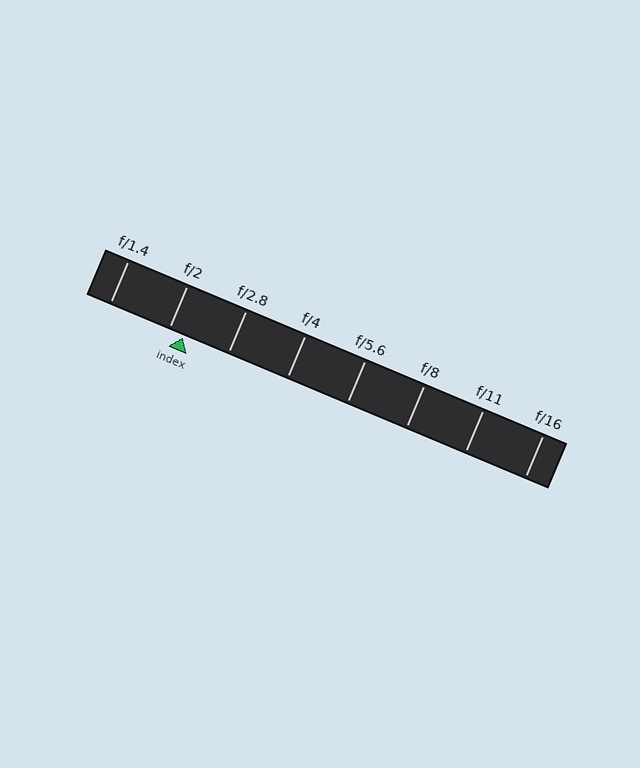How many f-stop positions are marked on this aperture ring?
There are 8 f-stop positions marked.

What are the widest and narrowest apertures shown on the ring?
The widest aperture shown is f/1.4 and the narrowest is f/16.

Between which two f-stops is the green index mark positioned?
The index mark is between f/2 and f/2.8.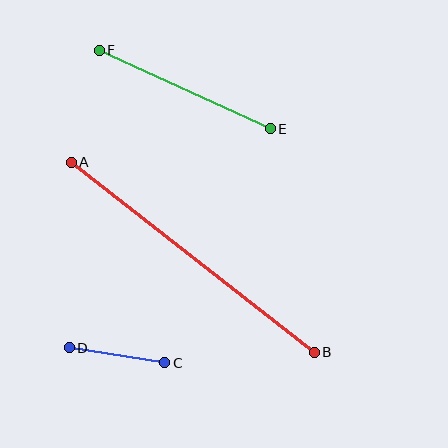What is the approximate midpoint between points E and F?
The midpoint is at approximately (185, 89) pixels.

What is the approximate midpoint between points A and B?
The midpoint is at approximately (193, 257) pixels.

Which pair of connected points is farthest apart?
Points A and B are farthest apart.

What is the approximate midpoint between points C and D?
The midpoint is at approximately (117, 355) pixels.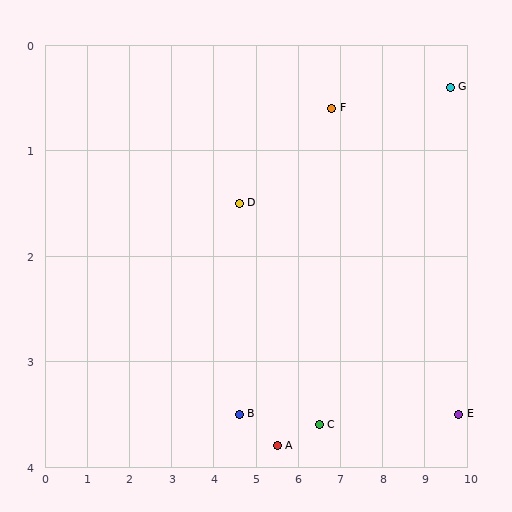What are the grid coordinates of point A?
Point A is at approximately (5.5, 3.8).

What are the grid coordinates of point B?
Point B is at approximately (4.6, 3.5).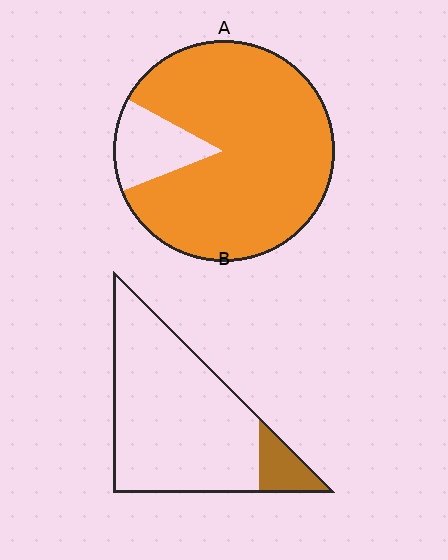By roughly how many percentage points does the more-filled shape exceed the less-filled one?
By roughly 75 percentage points (A over B).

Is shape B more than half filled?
No.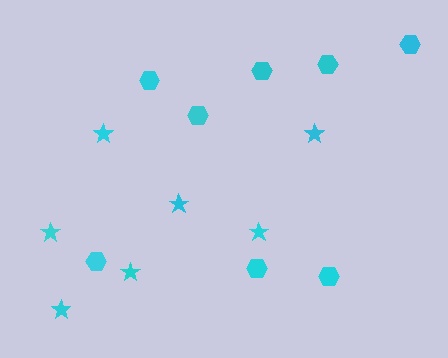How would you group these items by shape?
There are 2 groups: one group of stars (7) and one group of hexagons (8).